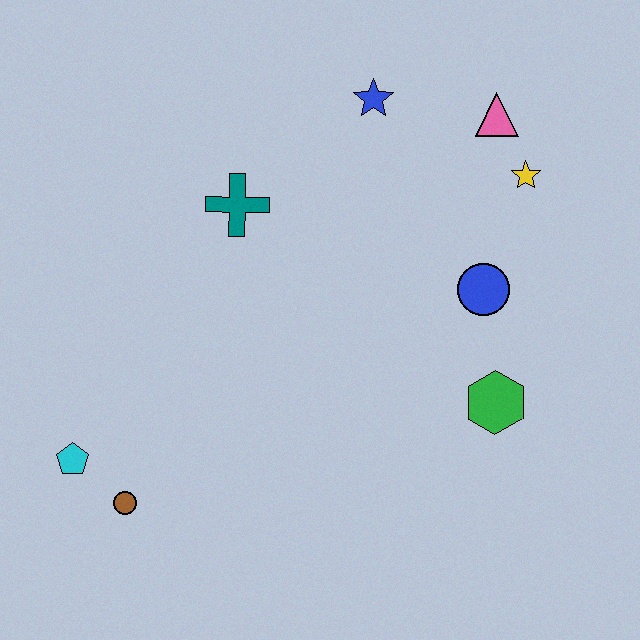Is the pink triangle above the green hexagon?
Yes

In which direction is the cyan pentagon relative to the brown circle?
The cyan pentagon is to the left of the brown circle.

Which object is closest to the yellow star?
The pink triangle is closest to the yellow star.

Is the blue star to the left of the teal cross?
No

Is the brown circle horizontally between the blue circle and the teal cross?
No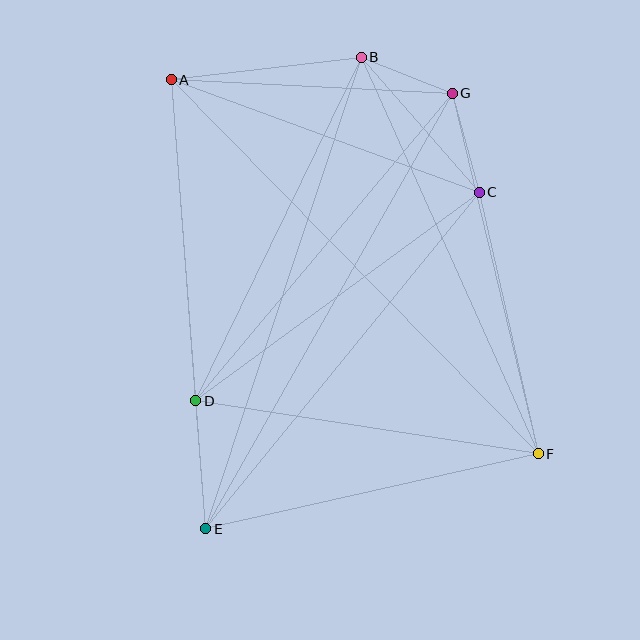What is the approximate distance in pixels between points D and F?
The distance between D and F is approximately 346 pixels.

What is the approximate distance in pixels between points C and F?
The distance between C and F is approximately 268 pixels.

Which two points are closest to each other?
Points B and G are closest to each other.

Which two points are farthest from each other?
Points A and F are farthest from each other.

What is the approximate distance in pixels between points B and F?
The distance between B and F is approximately 434 pixels.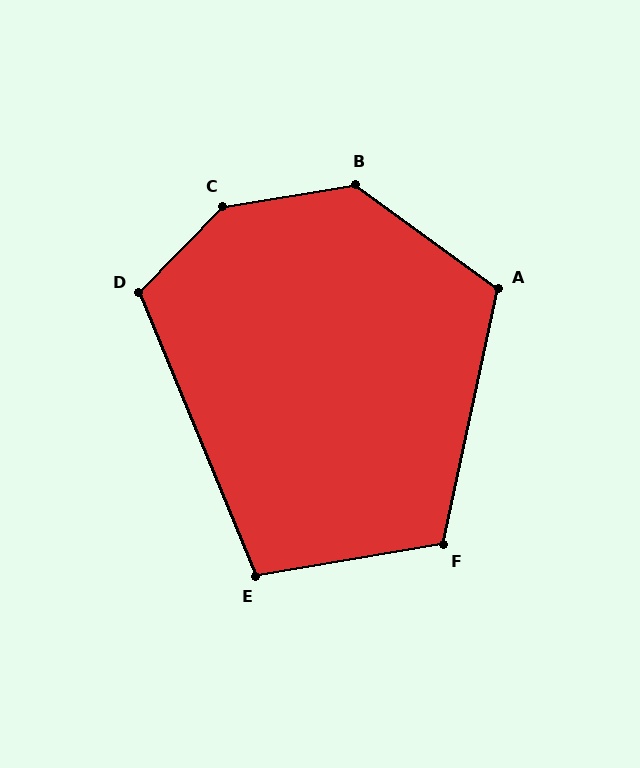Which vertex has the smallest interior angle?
E, at approximately 103 degrees.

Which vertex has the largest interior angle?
C, at approximately 143 degrees.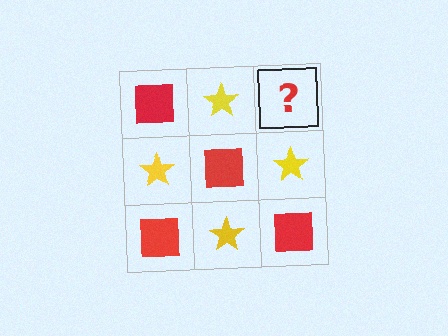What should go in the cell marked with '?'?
The missing cell should contain a red square.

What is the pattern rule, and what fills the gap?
The rule is that it alternates red square and yellow star in a checkerboard pattern. The gap should be filled with a red square.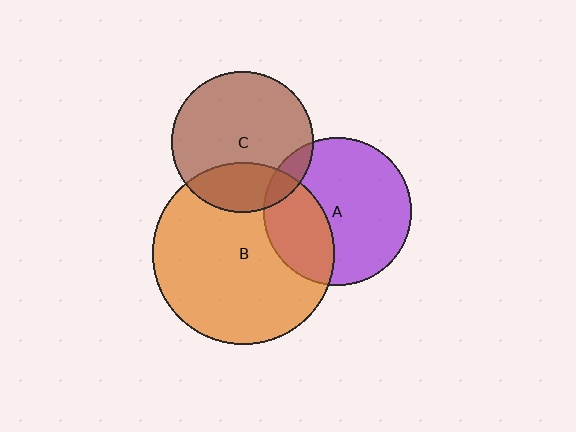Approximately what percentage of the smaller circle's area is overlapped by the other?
Approximately 10%.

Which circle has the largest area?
Circle B (orange).